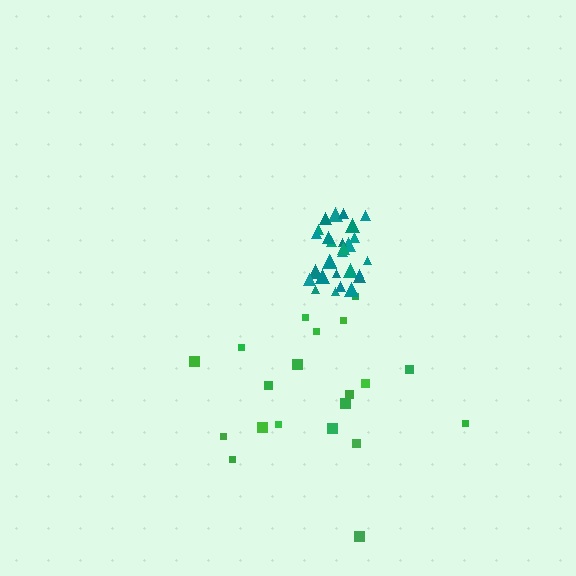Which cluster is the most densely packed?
Teal.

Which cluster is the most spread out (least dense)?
Green.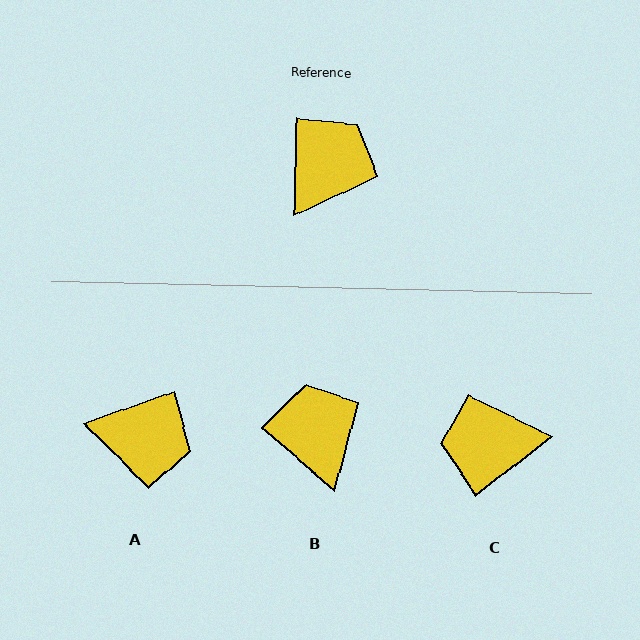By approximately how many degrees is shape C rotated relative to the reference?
Approximately 129 degrees counter-clockwise.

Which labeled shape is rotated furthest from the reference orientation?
C, about 129 degrees away.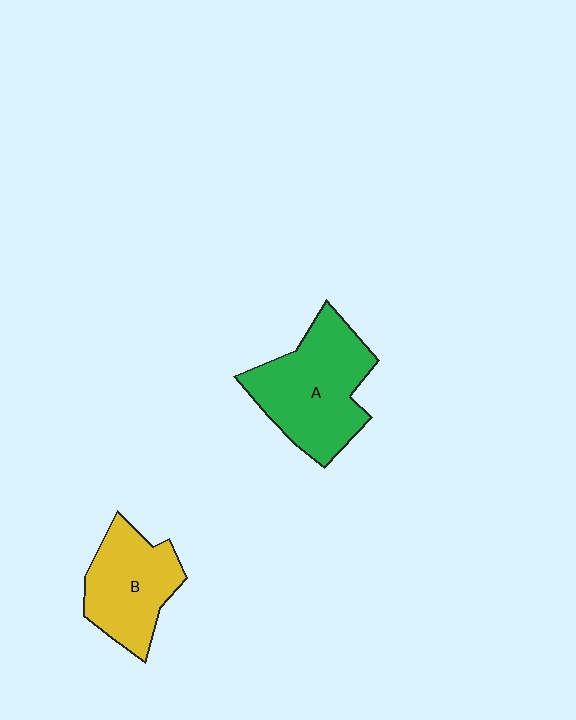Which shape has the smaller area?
Shape B (yellow).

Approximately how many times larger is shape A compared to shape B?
Approximately 1.3 times.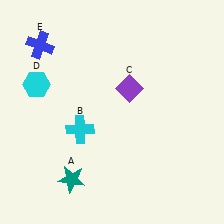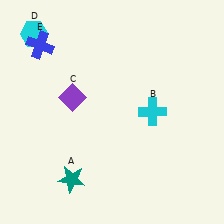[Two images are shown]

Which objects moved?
The objects that moved are: the cyan cross (B), the purple diamond (C), the cyan hexagon (D).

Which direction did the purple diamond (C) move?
The purple diamond (C) moved left.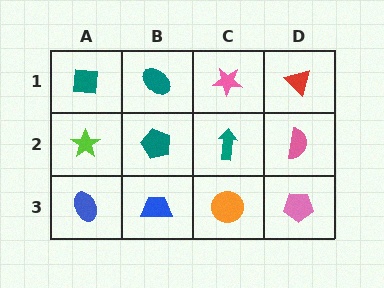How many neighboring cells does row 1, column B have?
3.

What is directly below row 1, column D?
A pink semicircle.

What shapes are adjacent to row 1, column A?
A lime star (row 2, column A), a teal ellipse (row 1, column B).